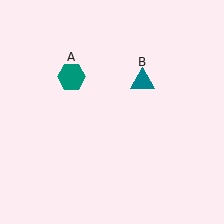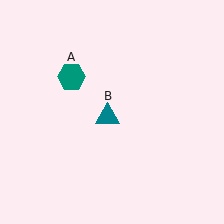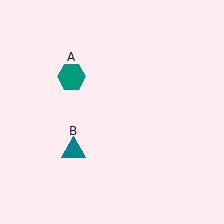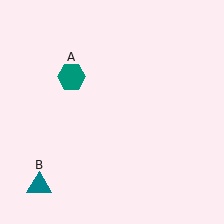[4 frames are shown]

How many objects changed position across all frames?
1 object changed position: teal triangle (object B).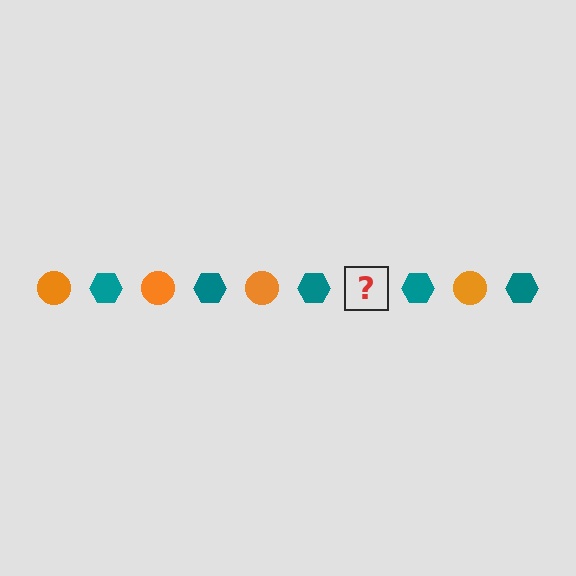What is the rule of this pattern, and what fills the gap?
The rule is that the pattern alternates between orange circle and teal hexagon. The gap should be filled with an orange circle.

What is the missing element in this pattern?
The missing element is an orange circle.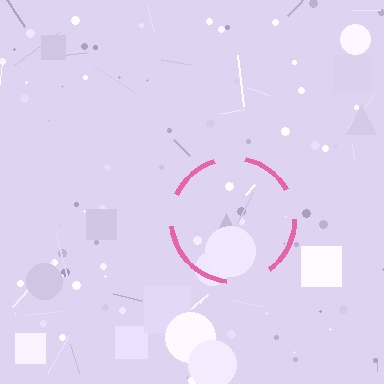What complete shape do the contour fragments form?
The contour fragments form a circle.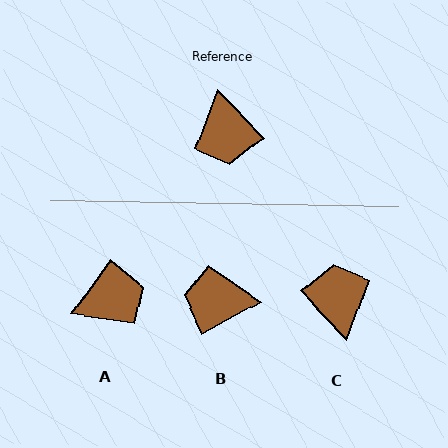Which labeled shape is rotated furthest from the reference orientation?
C, about 180 degrees away.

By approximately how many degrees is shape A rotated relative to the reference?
Approximately 102 degrees counter-clockwise.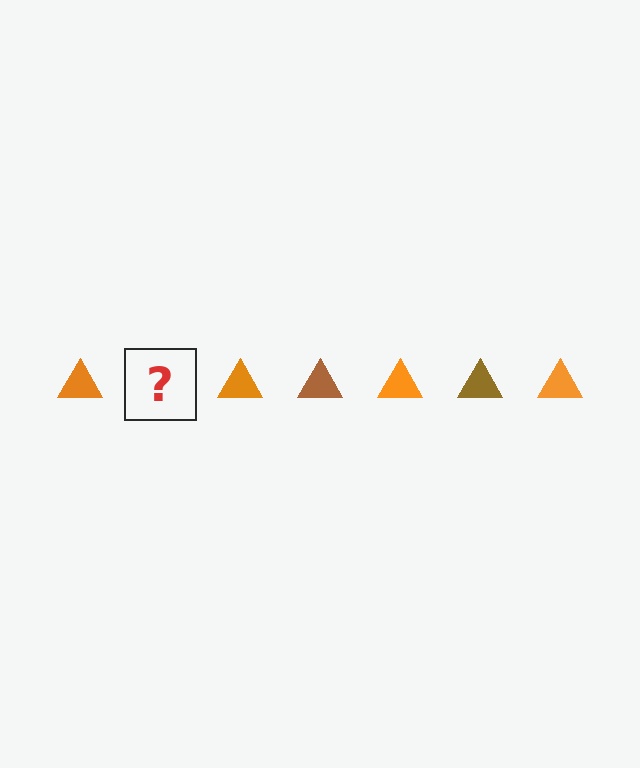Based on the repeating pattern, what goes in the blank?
The blank should be a brown triangle.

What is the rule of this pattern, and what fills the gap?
The rule is that the pattern cycles through orange, brown triangles. The gap should be filled with a brown triangle.